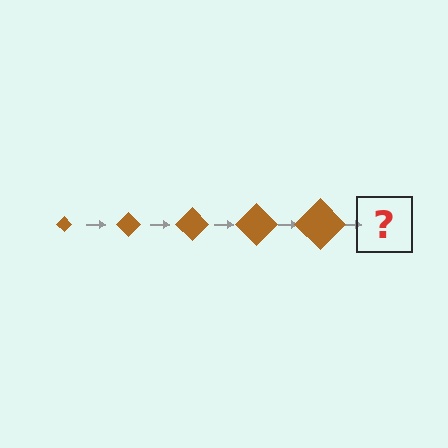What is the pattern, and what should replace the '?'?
The pattern is that the diamond gets progressively larger each step. The '?' should be a brown diamond, larger than the previous one.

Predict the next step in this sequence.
The next step is a brown diamond, larger than the previous one.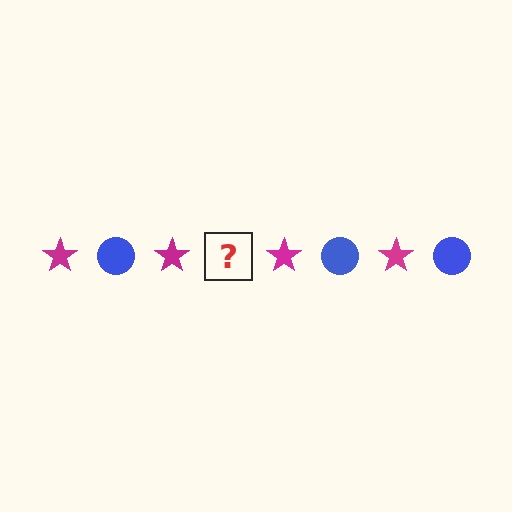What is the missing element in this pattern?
The missing element is a blue circle.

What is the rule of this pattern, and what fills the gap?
The rule is that the pattern alternates between magenta star and blue circle. The gap should be filled with a blue circle.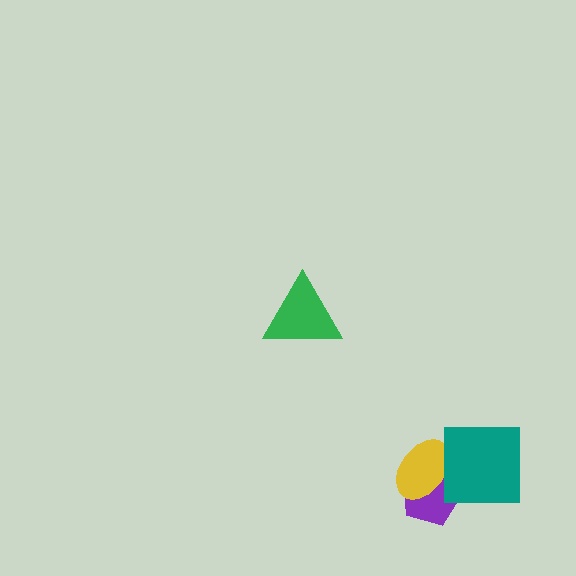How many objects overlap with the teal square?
2 objects overlap with the teal square.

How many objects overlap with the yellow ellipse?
2 objects overlap with the yellow ellipse.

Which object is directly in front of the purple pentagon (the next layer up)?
The yellow ellipse is directly in front of the purple pentagon.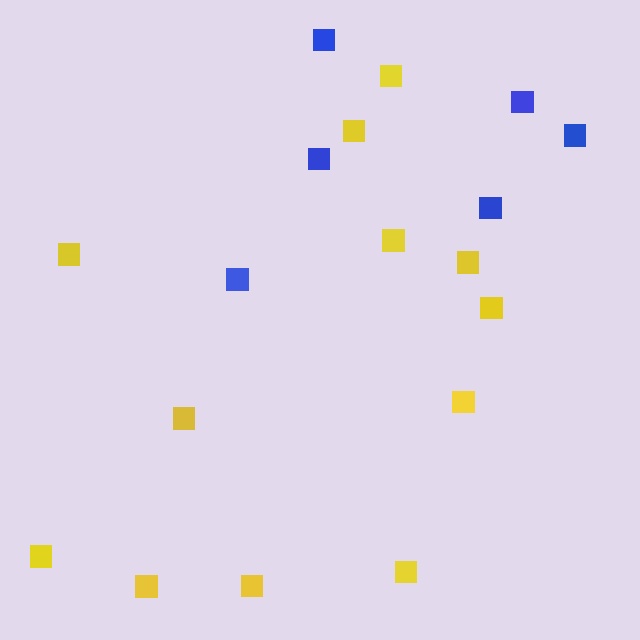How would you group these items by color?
There are 2 groups: one group of yellow squares (12) and one group of blue squares (6).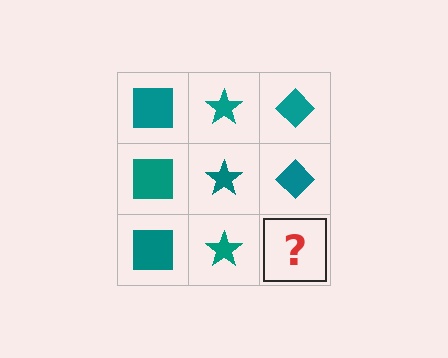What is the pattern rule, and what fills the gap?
The rule is that each column has a consistent shape. The gap should be filled with a teal diamond.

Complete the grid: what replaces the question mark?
The question mark should be replaced with a teal diamond.